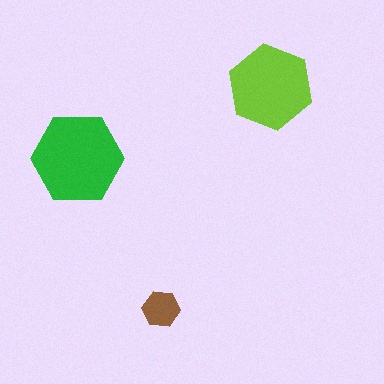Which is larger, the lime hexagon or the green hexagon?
The green one.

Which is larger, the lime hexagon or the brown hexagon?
The lime one.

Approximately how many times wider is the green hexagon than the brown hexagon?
About 2.5 times wider.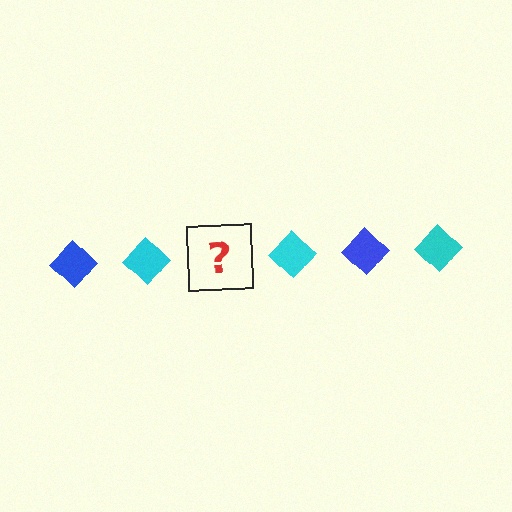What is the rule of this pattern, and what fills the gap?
The rule is that the pattern cycles through blue, cyan diamonds. The gap should be filled with a blue diamond.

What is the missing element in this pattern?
The missing element is a blue diamond.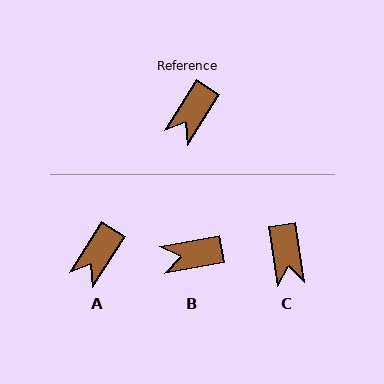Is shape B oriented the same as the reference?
No, it is off by about 48 degrees.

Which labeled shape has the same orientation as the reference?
A.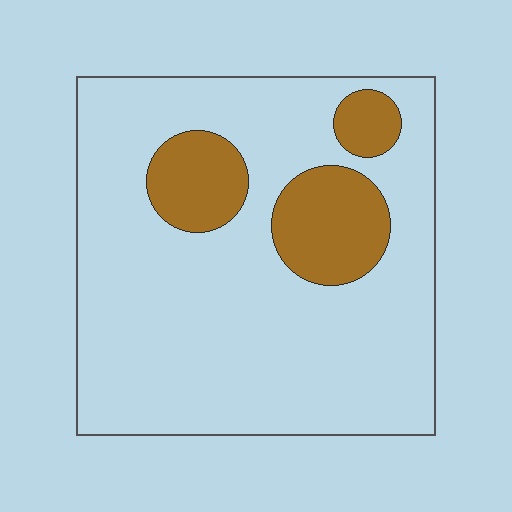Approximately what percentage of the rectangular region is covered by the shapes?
Approximately 20%.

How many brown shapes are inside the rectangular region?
3.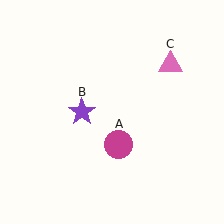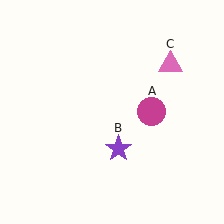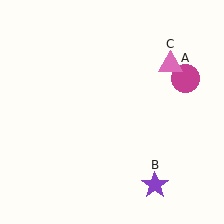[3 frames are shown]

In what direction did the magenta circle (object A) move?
The magenta circle (object A) moved up and to the right.